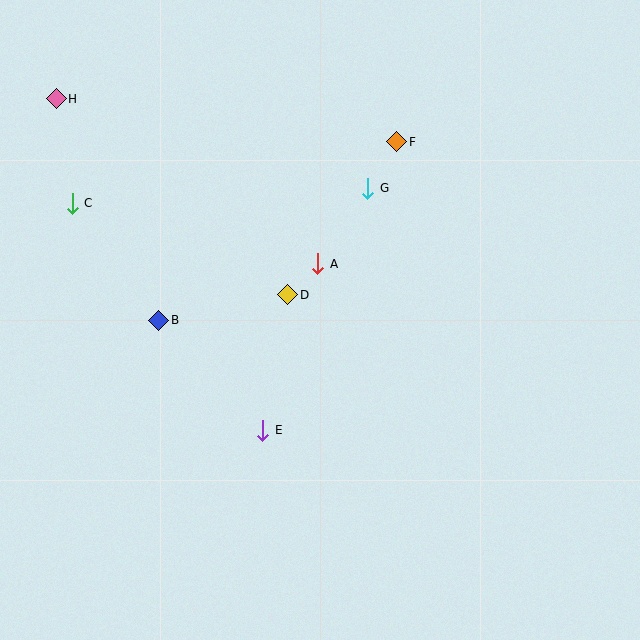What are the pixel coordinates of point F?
Point F is at (397, 142).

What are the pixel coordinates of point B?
Point B is at (159, 320).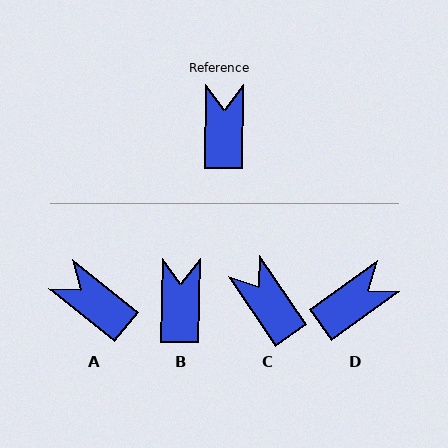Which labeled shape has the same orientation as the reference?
B.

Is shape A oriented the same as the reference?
No, it is off by about 52 degrees.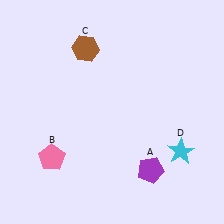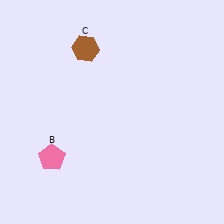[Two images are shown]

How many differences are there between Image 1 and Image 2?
There are 2 differences between the two images.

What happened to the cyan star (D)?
The cyan star (D) was removed in Image 2. It was in the bottom-right area of Image 1.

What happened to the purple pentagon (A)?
The purple pentagon (A) was removed in Image 2. It was in the bottom-right area of Image 1.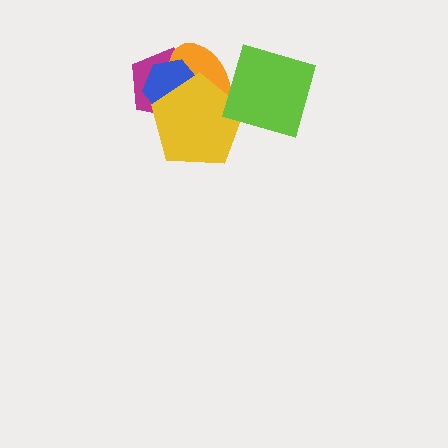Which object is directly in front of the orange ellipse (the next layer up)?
The blue hexagon is directly in front of the orange ellipse.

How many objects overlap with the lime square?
1 object overlaps with the lime square.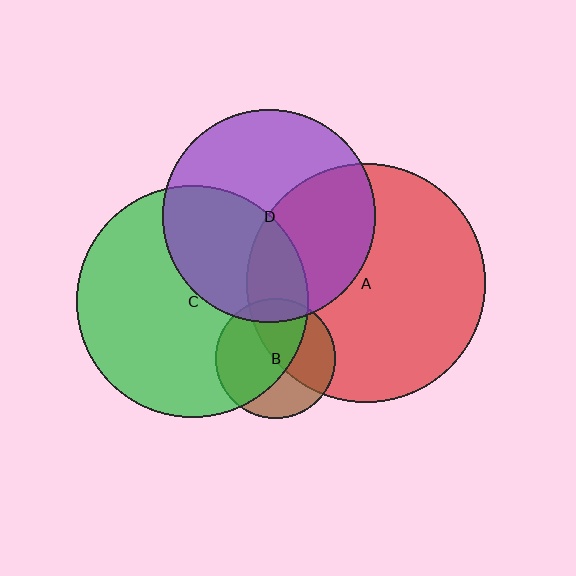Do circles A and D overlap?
Yes.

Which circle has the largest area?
Circle A (red).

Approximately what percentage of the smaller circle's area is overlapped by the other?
Approximately 40%.